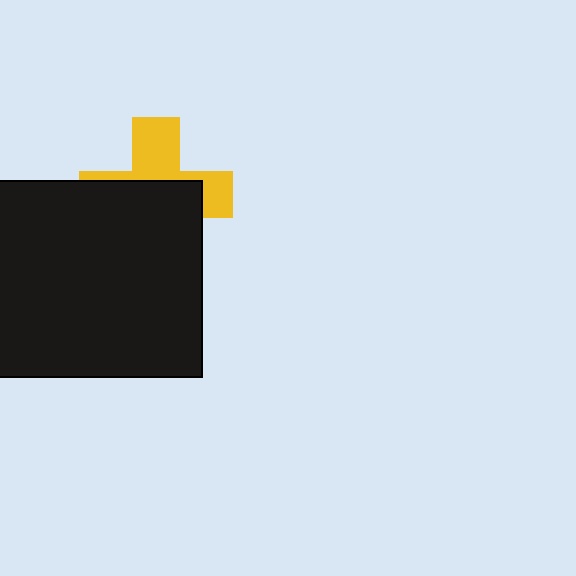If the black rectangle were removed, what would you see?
You would see the complete yellow cross.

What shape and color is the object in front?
The object in front is a black rectangle.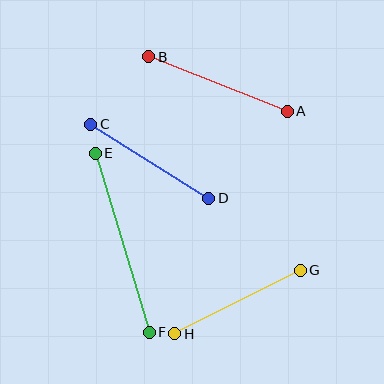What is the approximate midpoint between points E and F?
The midpoint is at approximately (122, 243) pixels.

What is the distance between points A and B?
The distance is approximately 149 pixels.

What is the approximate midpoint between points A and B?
The midpoint is at approximately (218, 84) pixels.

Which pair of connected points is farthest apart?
Points E and F are farthest apart.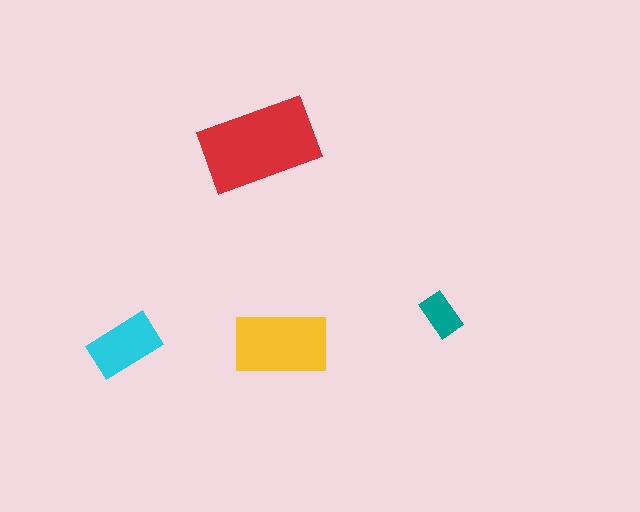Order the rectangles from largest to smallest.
the red one, the yellow one, the cyan one, the teal one.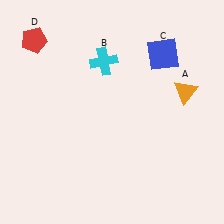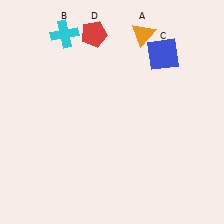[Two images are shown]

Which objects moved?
The objects that moved are: the orange triangle (A), the cyan cross (B), the red pentagon (D).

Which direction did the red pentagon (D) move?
The red pentagon (D) moved right.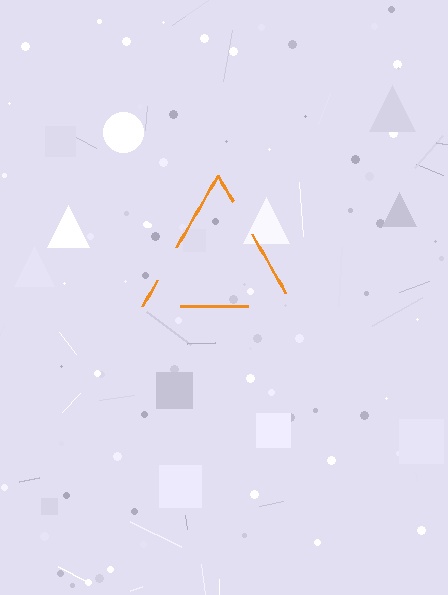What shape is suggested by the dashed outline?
The dashed outline suggests a triangle.